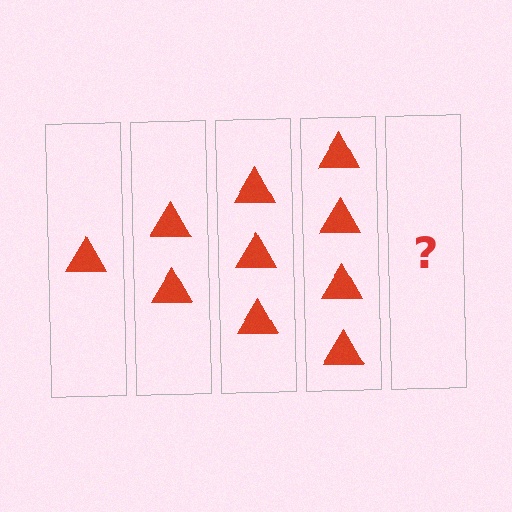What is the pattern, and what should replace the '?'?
The pattern is that each step adds one more triangle. The '?' should be 5 triangles.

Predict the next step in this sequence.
The next step is 5 triangles.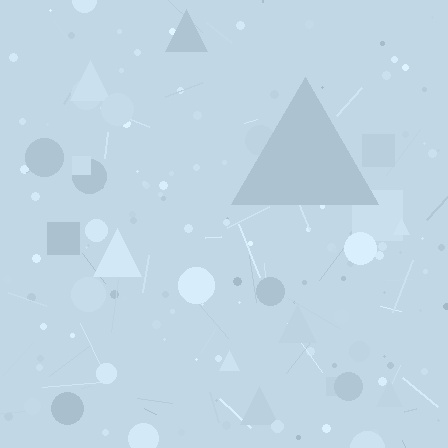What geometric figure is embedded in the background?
A triangle is embedded in the background.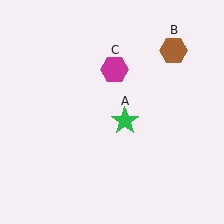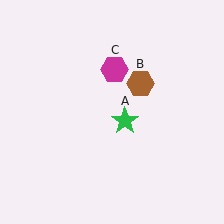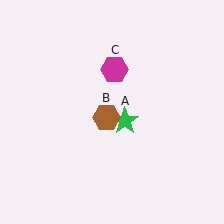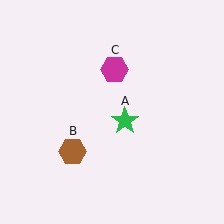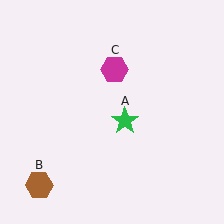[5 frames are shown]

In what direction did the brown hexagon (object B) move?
The brown hexagon (object B) moved down and to the left.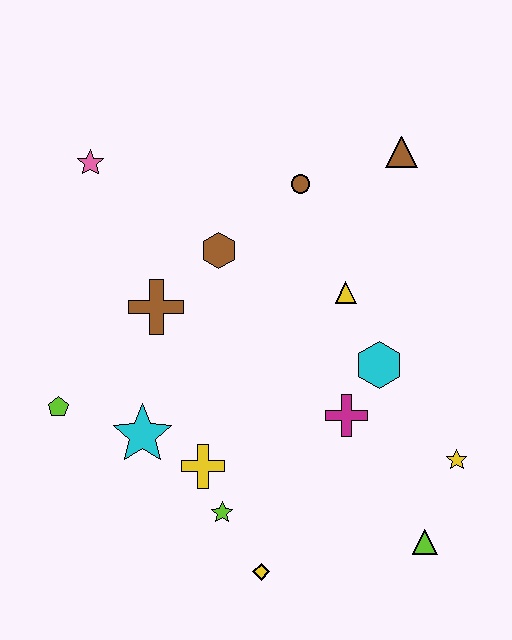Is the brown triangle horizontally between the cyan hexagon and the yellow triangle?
No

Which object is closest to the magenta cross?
The cyan hexagon is closest to the magenta cross.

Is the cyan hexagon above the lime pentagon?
Yes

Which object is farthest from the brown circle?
The yellow diamond is farthest from the brown circle.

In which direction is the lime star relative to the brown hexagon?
The lime star is below the brown hexagon.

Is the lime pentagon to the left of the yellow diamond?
Yes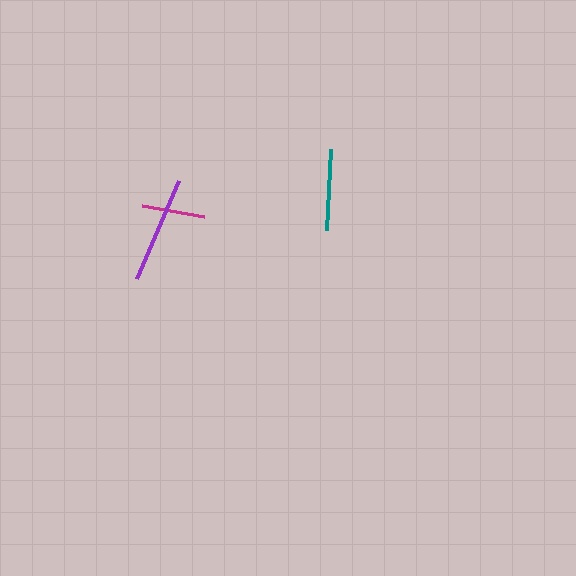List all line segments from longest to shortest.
From longest to shortest: purple, teal, magenta.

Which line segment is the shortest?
The magenta line is the shortest at approximately 63 pixels.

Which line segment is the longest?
The purple line is the longest at approximately 106 pixels.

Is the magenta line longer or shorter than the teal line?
The teal line is longer than the magenta line.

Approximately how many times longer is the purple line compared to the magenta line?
The purple line is approximately 1.7 times the length of the magenta line.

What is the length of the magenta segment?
The magenta segment is approximately 63 pixels long.